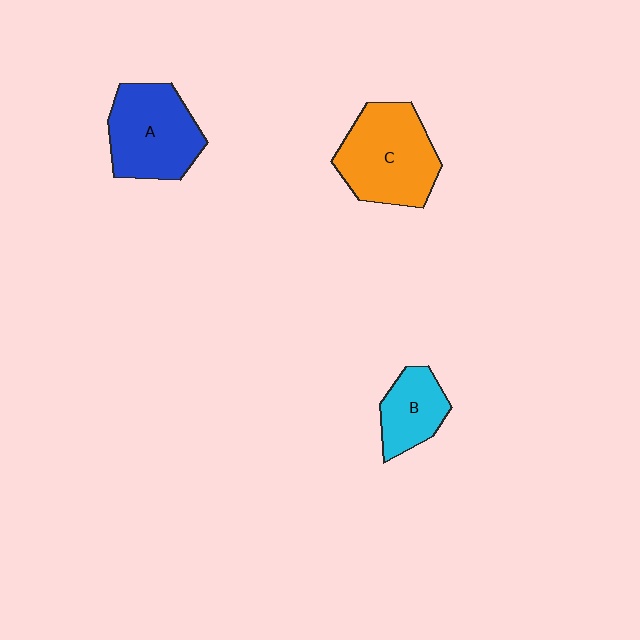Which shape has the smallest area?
Shape B (cyan).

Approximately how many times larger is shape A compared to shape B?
Approximately 1.7 times.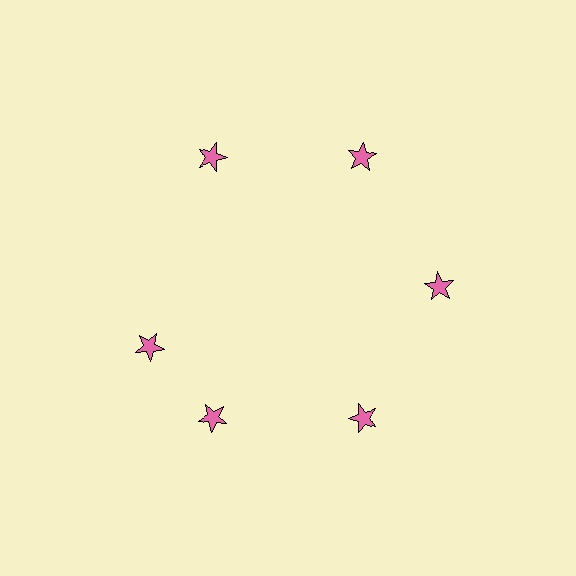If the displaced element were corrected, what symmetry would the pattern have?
It would have 6-fold rotational symmetry — the pattern would map onto itself every 60 degrees.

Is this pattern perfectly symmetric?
No. The 6 pink stars are arranged in a ring, but one element near the 9 o'clock position is rotated out of alignment along the ring, breaking the 6-fold rotational symmetry.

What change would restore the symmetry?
The symmetry would be restored by rotating it back into even spacing with its neighbors so that all 6 stars sit at equal angles and equal distance from the center.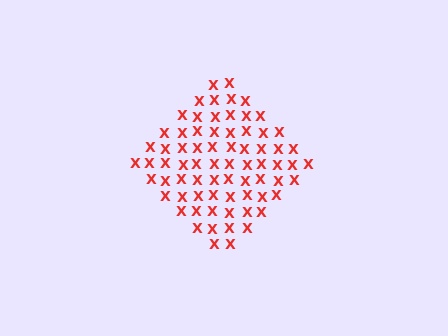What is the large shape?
The large shape is a diamond.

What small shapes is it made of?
It is made of small letter X's.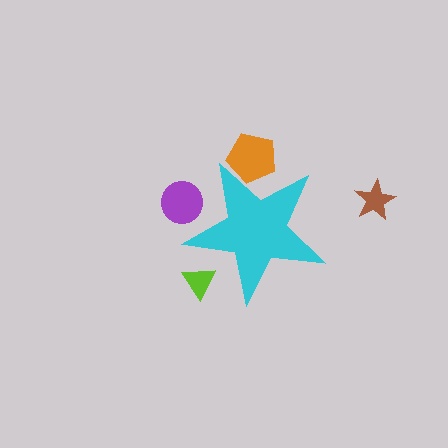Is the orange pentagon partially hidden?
Yes, the orange pentagon is partially hidden behind the cyan star.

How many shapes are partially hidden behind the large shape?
3 shapes are partially hidden.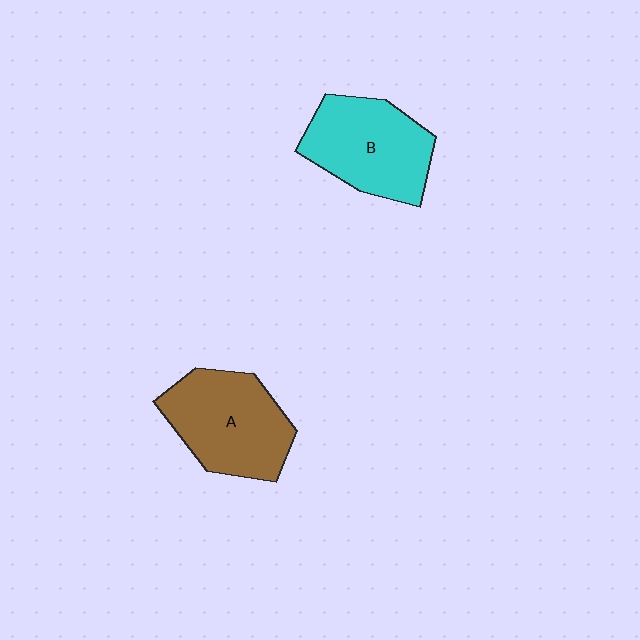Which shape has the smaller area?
Shape B (cyan).